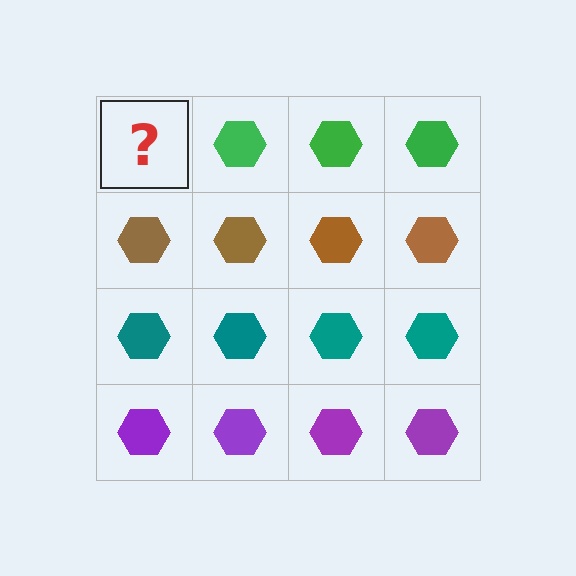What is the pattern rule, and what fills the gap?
The rule is that each row has a consistent color. The gap should be filled with a green hexagon.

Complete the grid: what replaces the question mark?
The question mark should be replaced with a green hexagon.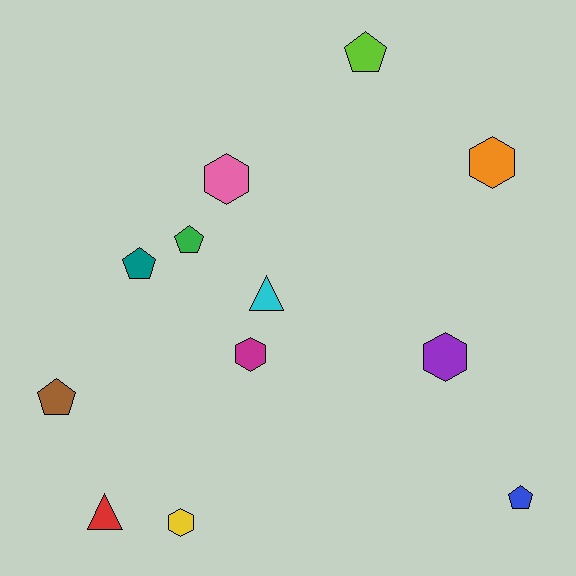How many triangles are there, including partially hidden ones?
There are 2 triangles.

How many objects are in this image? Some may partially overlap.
There are 12 objects.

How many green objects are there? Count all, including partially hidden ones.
There is 1 green object.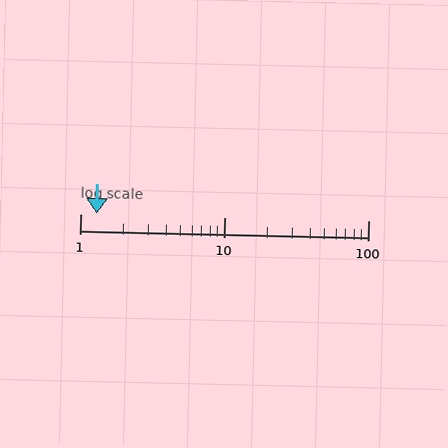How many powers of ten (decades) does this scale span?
The scale spans 2 decades, from 1 to 100.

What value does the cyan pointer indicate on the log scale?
The pointer indicates approximately 1.3.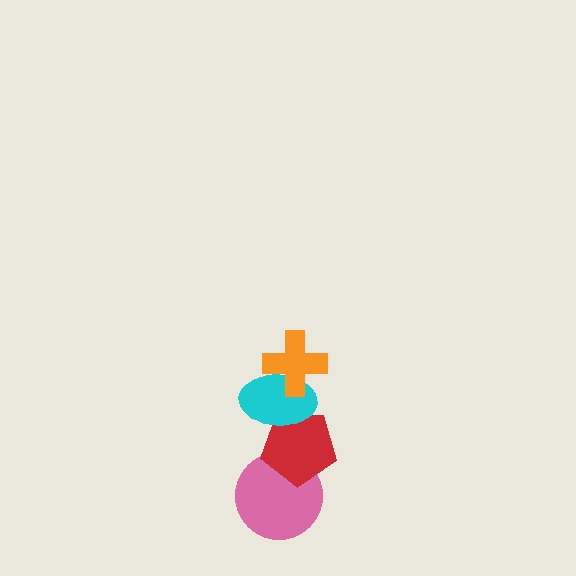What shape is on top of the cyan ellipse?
The orange cross is on top of the cyan ellipse.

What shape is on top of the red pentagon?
The cyan ellipse is on top of the red pentagon.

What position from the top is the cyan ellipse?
The cyan ellipse is 2nd from the top.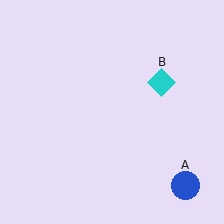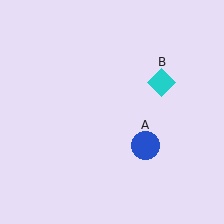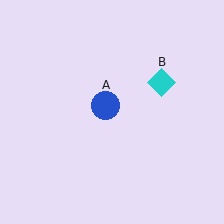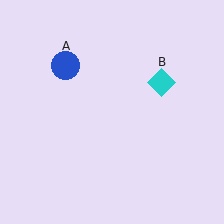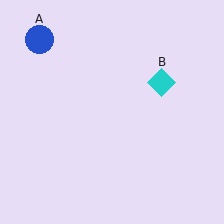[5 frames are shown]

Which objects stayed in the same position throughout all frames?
Cyan diamond (object B) remained stationary.